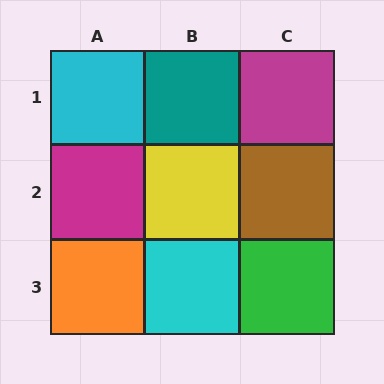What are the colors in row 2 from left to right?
Magenta, yellow, brown.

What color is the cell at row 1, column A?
Cyan.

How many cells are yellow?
1 cell is yellow.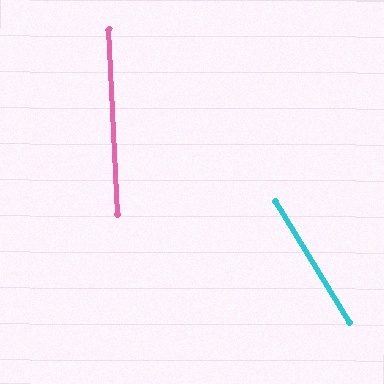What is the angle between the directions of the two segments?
Approximately 28 degrees.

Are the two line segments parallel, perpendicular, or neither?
Neither parallel nor perpendicular — they differ by about 28°.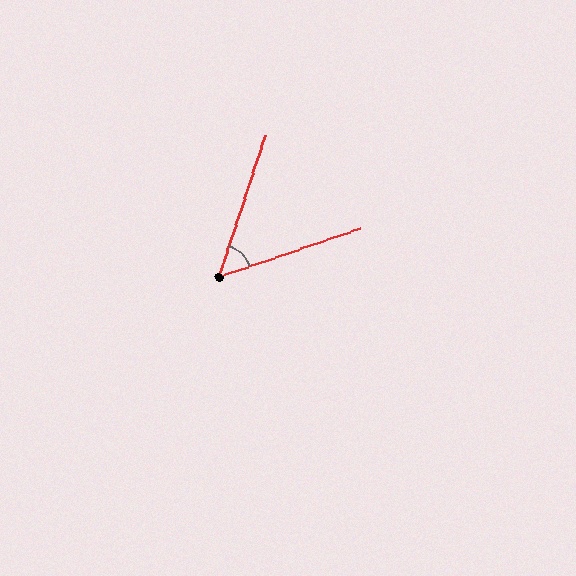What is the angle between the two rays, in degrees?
Approximately 53 degrees.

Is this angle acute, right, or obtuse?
It is acute.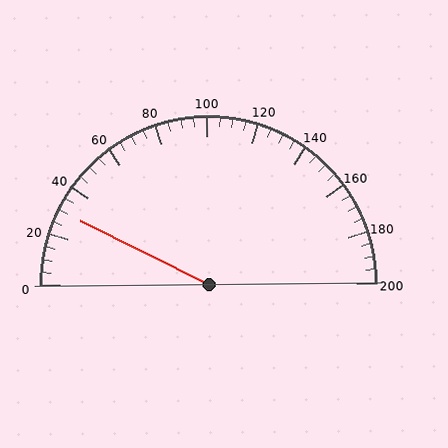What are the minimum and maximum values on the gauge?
The gauge ranges from 0 to 200.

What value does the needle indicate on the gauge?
The needle indicates approximately 30.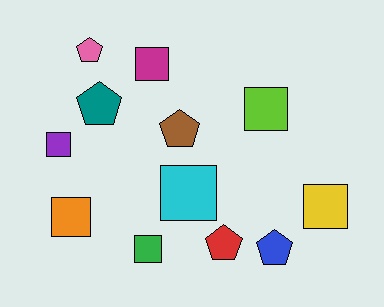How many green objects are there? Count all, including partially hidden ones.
There is 1 green object.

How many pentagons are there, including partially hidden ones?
There are 5 pentagons.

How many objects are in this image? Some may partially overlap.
There are 12 objects.